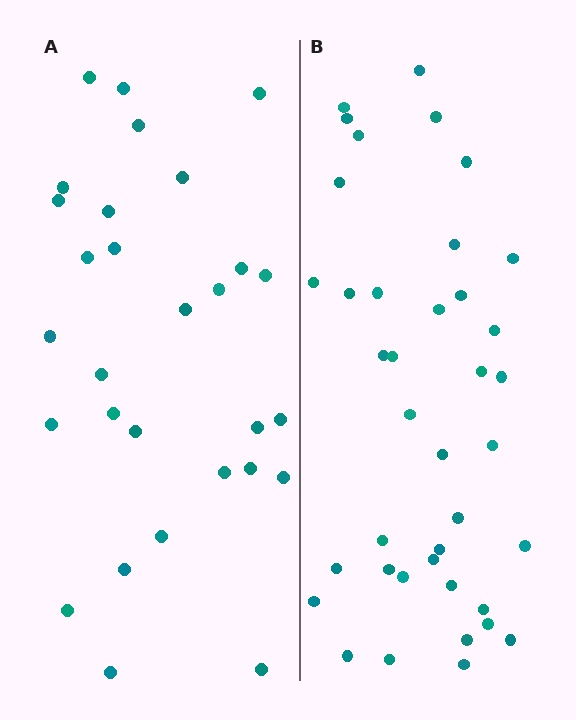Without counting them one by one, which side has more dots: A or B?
Region B (the right region) has more dots.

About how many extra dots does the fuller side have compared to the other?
Region B has roughly 10 or so more dots than region A.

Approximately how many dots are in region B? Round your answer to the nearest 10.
About 40 dots. (The exact count is 39, which rounds to 40.)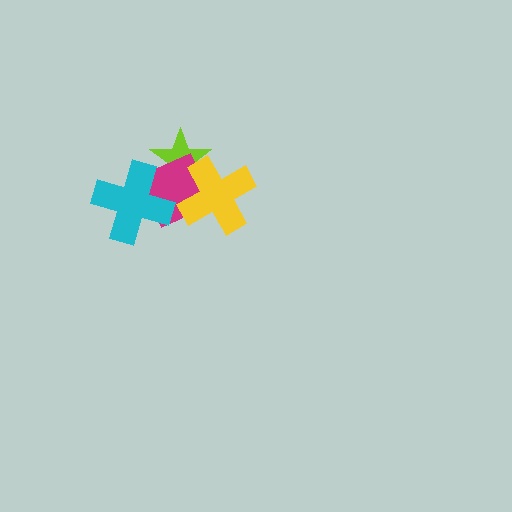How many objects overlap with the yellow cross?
2 objects overlap with the yellow cross.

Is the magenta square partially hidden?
Yes, it is partially covered by another shape.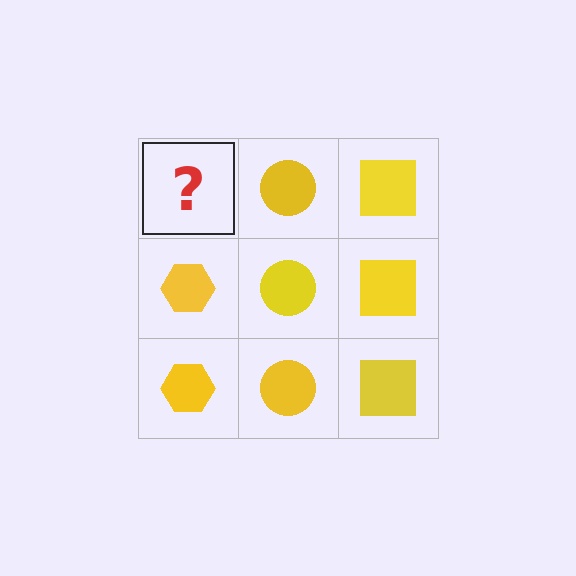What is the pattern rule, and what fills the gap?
The rule is that each column has a consistent shape. The gap should be filled with a yellow hexagon.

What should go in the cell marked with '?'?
The missing cell should contain a yellow hexagon.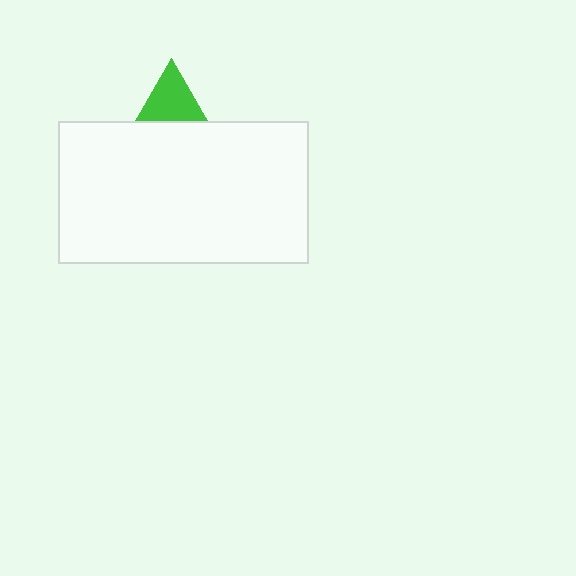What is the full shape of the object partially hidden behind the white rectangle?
The partially hidden object is a green triangle.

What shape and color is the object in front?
The object in front is a white rectangle.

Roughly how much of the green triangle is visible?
A small part of it is visible (roughly 35%).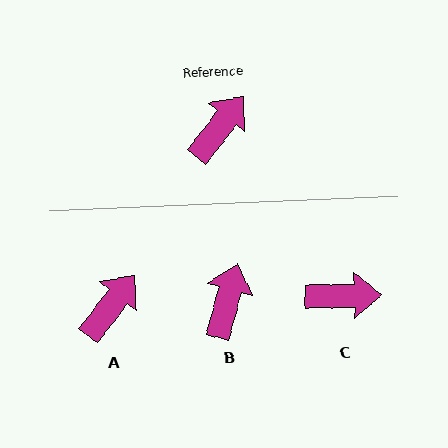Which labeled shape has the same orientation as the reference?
A.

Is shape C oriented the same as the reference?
No, it is off by about 51 degrees.